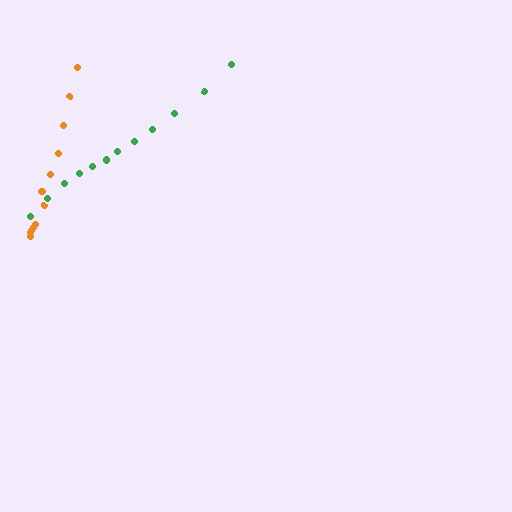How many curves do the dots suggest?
There are 2 distinct paths.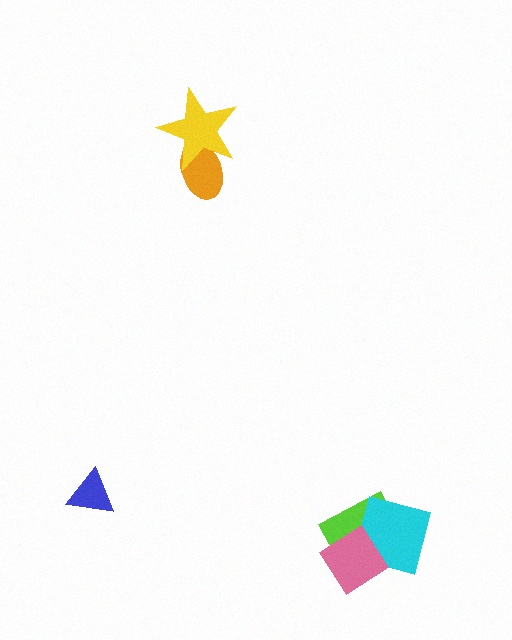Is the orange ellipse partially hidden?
Yes, it is partially covered by another shape.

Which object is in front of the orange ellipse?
The yellow star is in front of the orange ellipse.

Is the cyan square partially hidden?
Yes, it is partially covered by another shape.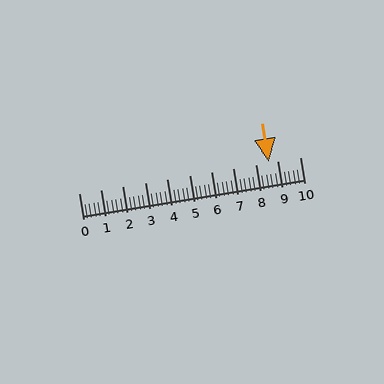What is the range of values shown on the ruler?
The ruler shows values from 0 to 10.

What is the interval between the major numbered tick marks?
The major tick marks are spaced 1 units apart.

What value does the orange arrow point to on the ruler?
The orange arrow points to approximately 8.6.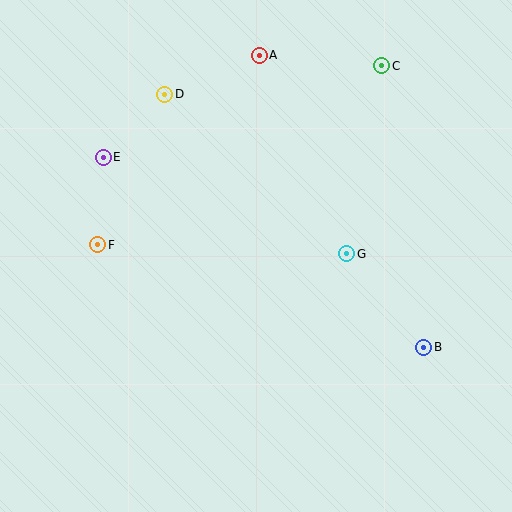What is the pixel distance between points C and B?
The distance between C and B is 284 pixels.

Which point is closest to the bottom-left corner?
Point F is closest to the bottom-left corner.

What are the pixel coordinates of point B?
Point B is at (424, 347).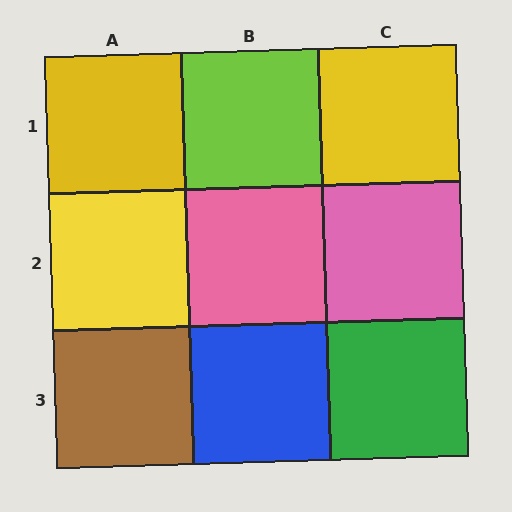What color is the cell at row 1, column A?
Yellow.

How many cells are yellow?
3 cells are yellow.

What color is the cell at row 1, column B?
Lime.